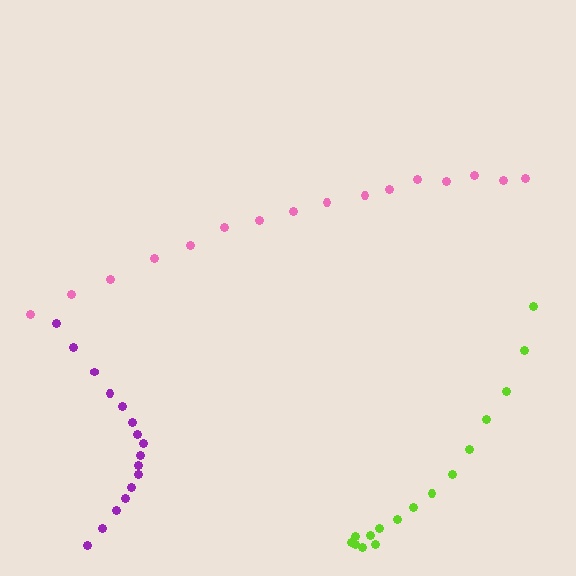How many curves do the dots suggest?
There are 3 distinct paths.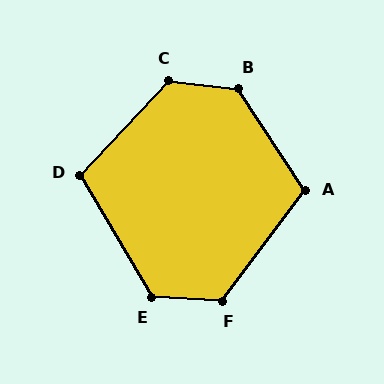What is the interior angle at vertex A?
Approximately 110 degrees (obtuse).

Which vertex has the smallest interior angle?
D, at approximately 106 degrees.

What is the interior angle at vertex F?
Approximately 124 degrees (obtuse).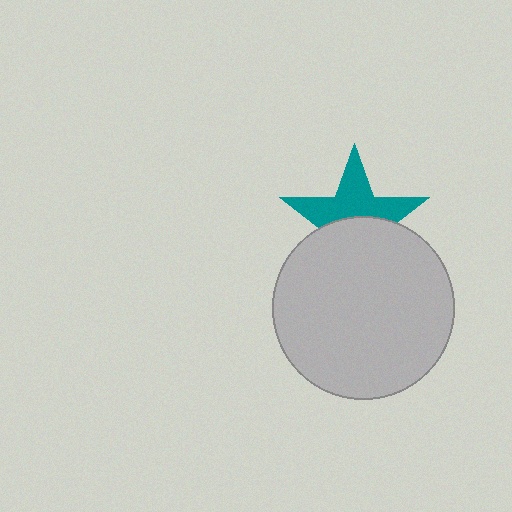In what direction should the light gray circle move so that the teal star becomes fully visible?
The light gray circle should move down. That is the shortest direction to clear the overlap and leave the teal star fully visible.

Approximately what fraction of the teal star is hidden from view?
Roughly 49% of the teal star is hidden behind the light gray circle.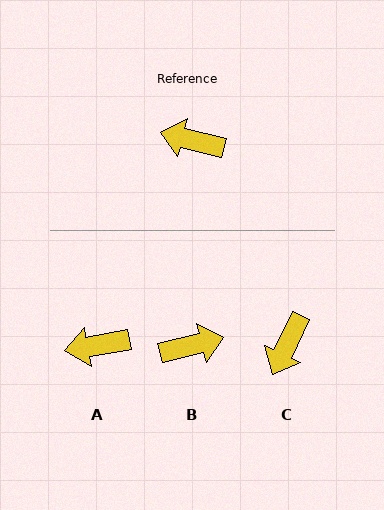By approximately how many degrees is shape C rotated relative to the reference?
Approximately 79 degrees counter-clockwise.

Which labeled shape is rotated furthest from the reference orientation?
B, about 152 degrees away.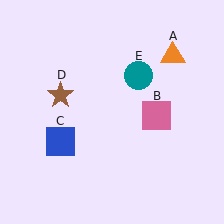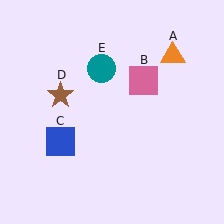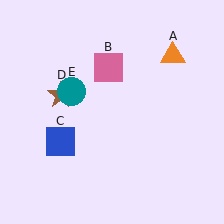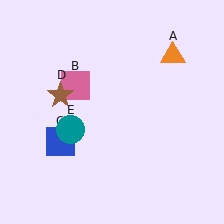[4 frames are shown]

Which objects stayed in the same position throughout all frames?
Orange triangle (object A) and blue square (object C) and brown star (object D) remained stationary.